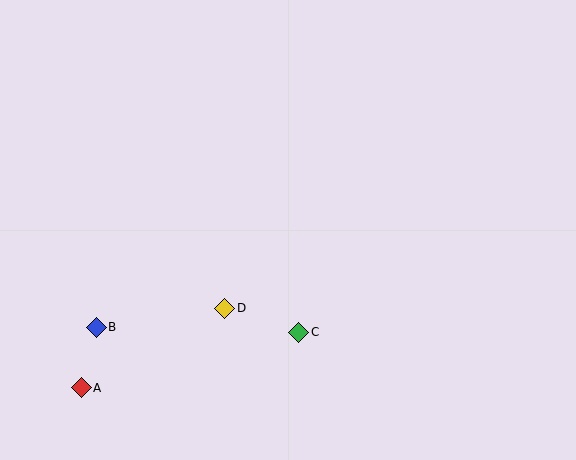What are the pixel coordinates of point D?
Point D is at (225, 309).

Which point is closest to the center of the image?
Point D at (225, 309) is closest to the center.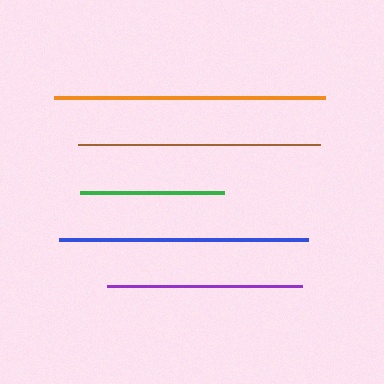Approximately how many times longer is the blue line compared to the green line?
The blue line is approximately 1.7 times the length of the green line.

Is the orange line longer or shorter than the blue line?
The orange line is longer than the blue line.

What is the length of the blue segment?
The blue segment is approximately 249 pixels long.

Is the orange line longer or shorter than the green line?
The orange line is longer than the green line.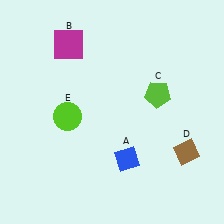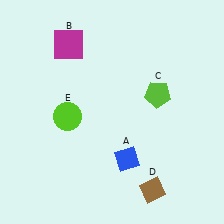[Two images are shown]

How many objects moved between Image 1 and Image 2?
1 object moved between the two images.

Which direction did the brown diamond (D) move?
The brown diamond (D) moved down.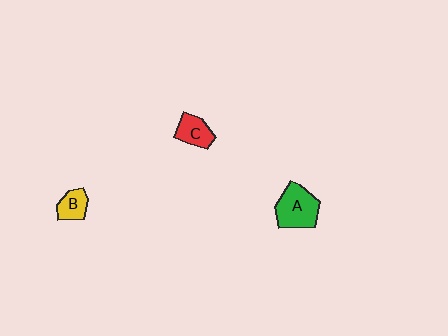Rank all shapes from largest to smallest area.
From largest to smallest: A (green), C (red), B (yellow).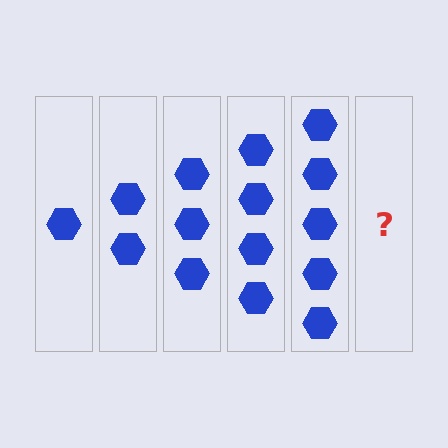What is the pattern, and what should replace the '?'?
The pattern is that each step adds one more hexagon. The '?' should be 6 hexagons.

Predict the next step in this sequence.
The next step is 6 hexagons.